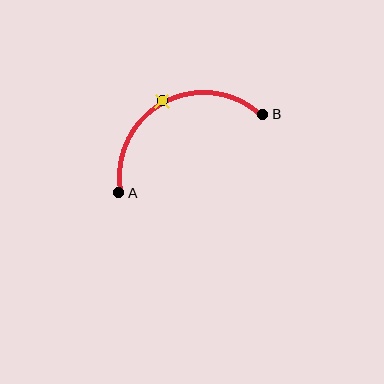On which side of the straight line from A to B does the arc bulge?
The arc bulges above the straight line connecting A and B.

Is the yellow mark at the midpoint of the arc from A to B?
Yes. The yellow mark lies on the arc at equal arc-length from both A and B — it is the arc midpoint.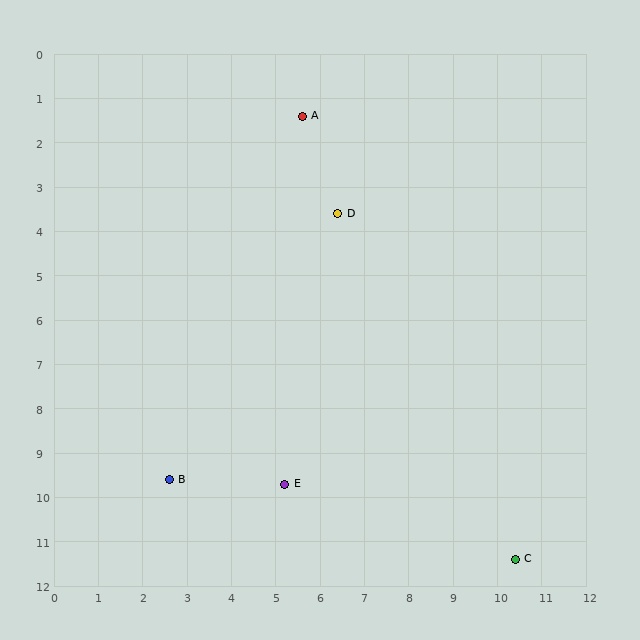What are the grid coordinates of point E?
Point E is at approximately (5.2, 9.7).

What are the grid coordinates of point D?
Point D is at approximately (6.4, 3.6).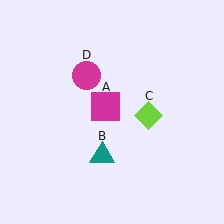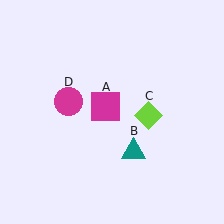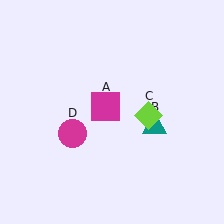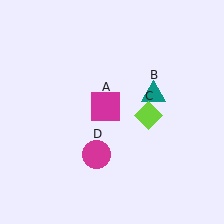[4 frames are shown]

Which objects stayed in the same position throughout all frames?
Magenta square (object A) and lime diamond (object C) remained stationary.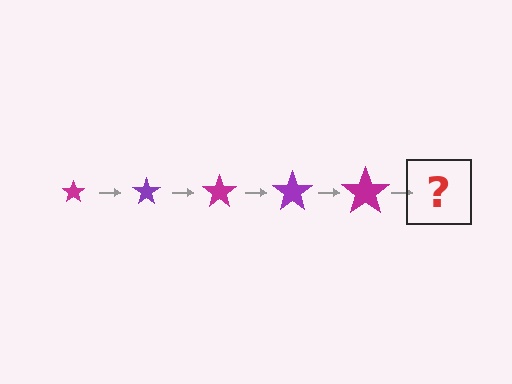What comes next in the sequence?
The next element should be a purple star, larger than the previous one.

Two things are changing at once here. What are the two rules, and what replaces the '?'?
The two rules are that the star grows larger each step and the color cycles through magenta and purple. The '?' should be a purple star, larger than the previous one.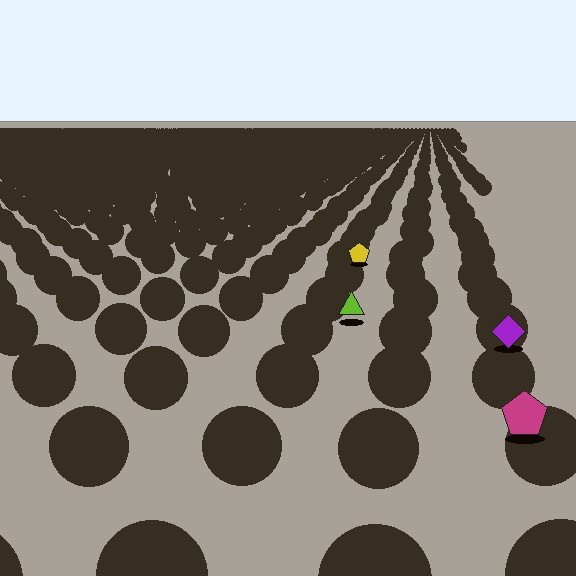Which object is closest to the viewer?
The magenta pentagon is closest. The texture marks near it are larger and more spread out.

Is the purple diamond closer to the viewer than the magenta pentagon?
No. The magenta pentagon is closer — you can tell from the texture gradient: the ground texture is coarser near it.